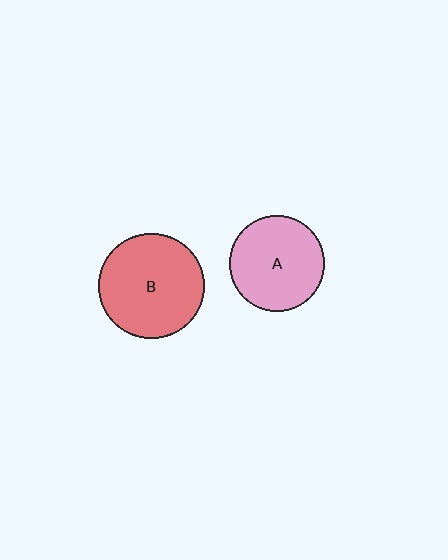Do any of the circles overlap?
No, none of the circles overlap.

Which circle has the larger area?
Circle B (red).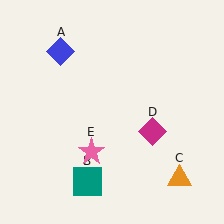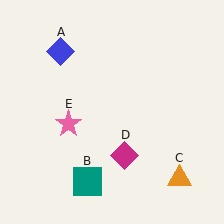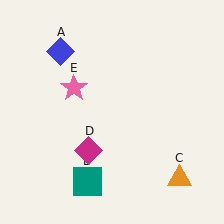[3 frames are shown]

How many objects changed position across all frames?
2 objects changed position: magenta diamond (object D), pink star (object E).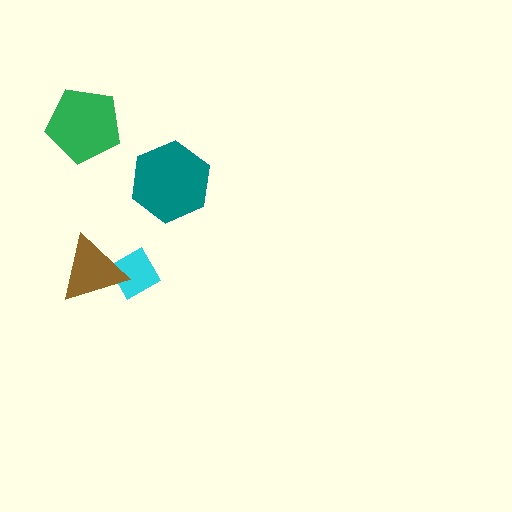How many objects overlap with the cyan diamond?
1 object overlaps with the cyan diamond.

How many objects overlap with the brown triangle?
1 object overlaps with the brown triangle.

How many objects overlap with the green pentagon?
0 objects overlap with the green pentagon.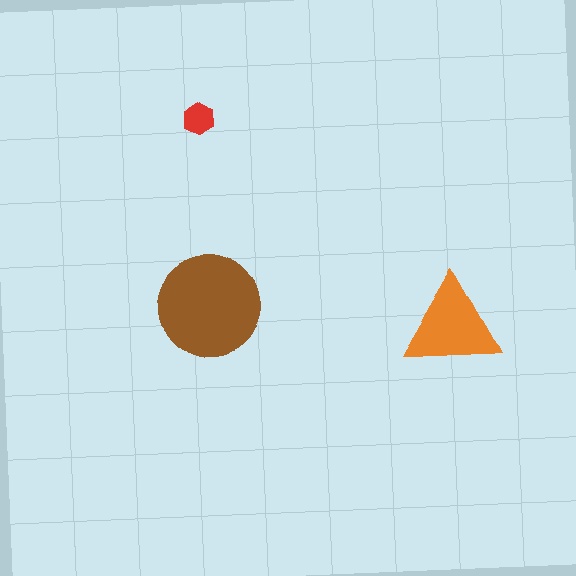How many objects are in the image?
There are 3 objects in the image.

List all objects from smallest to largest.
The red hexagon, the orange triangle, the brown circle.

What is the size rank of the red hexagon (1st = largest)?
3rd.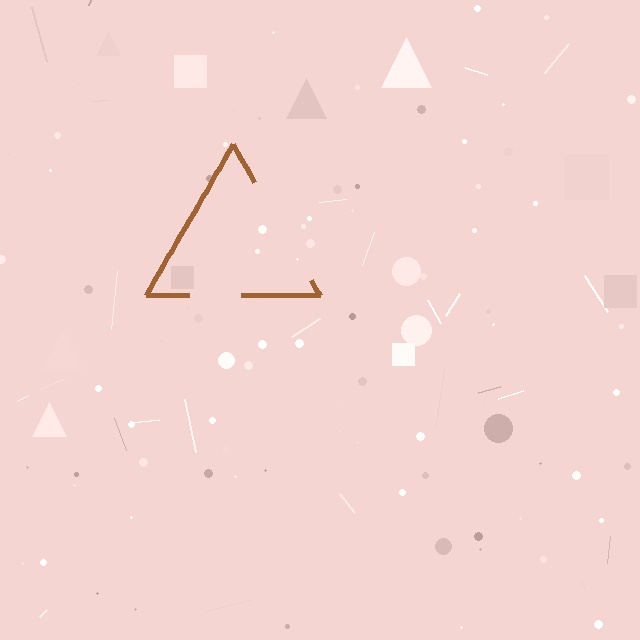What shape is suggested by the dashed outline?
The dashed outline suggests a triangle.